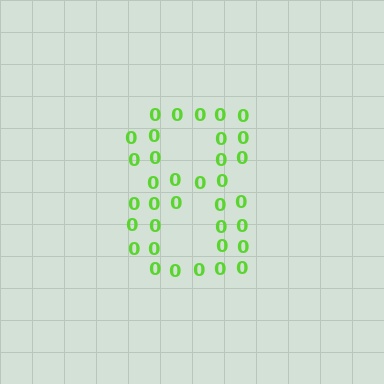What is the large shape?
The large shape is the digit 8.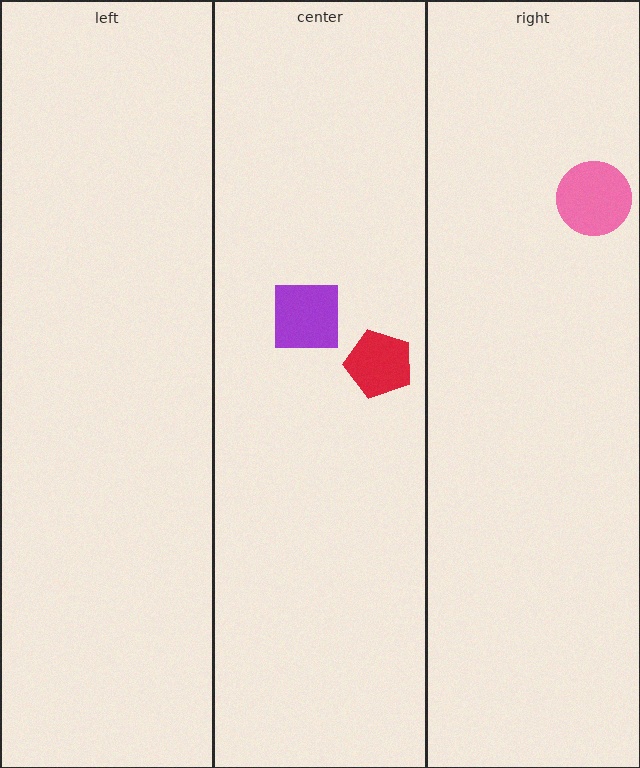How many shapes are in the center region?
2.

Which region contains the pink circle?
The right region.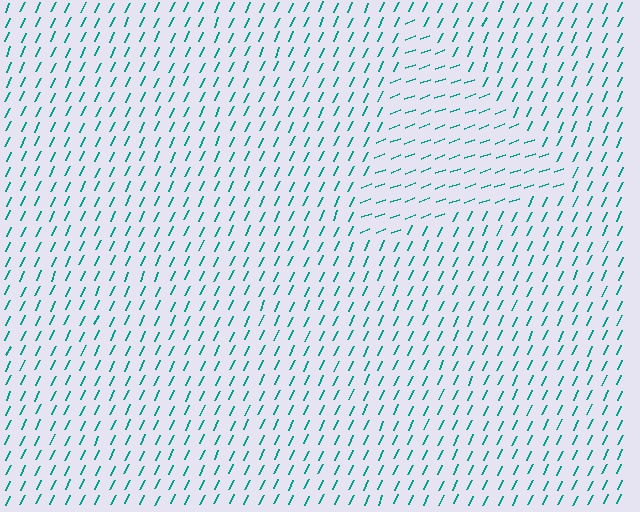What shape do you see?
I see a triangle.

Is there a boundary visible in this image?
Yes, there is a texture boundary formed by a change in line orientation.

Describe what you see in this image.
The image is filled with small teal line segments. A triangle region in the image has lines oriented differently from the surrounding lines, creating a visible texture boundary.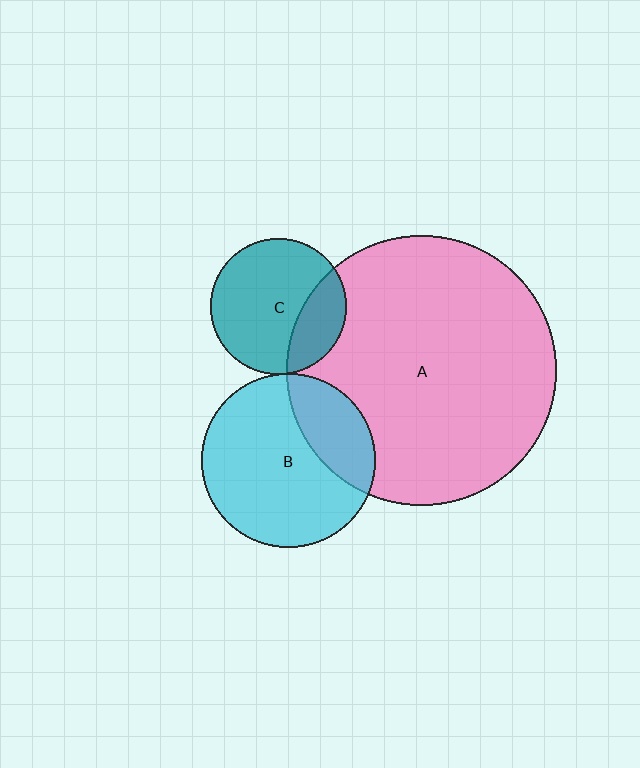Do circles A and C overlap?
Yes.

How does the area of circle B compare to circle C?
Approximately 1.6 times.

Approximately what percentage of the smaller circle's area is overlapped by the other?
Approximately 25%.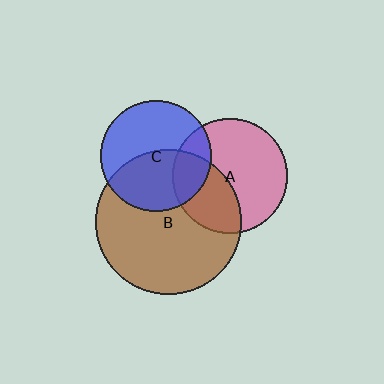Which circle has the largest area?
Circle B (brown).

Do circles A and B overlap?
Yes.